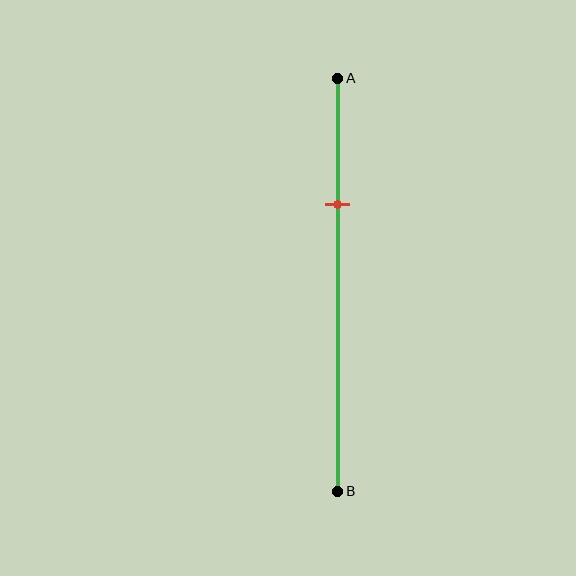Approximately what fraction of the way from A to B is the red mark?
The red mark is approximately 30% of the way from A to B.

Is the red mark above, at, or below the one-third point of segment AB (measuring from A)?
The red mark is approximately at the one-third point of segment AB.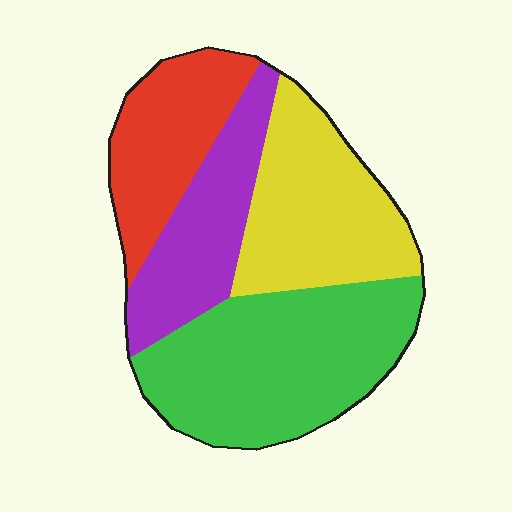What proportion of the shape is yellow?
Yellow covers 26% of the shape.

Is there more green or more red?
Green.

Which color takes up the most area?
Green, at roughly 35%.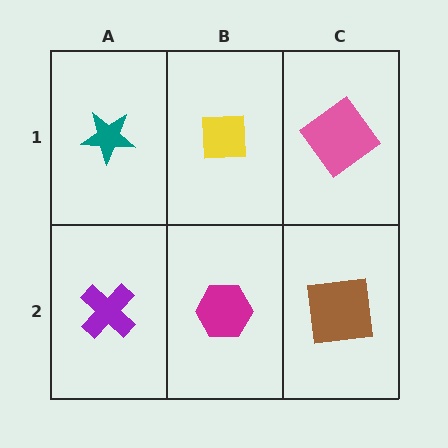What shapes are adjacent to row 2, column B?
A yellow square (row 1, column B), a purple cross (row 2, column A), a brown square (row 2, column C).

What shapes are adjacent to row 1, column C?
A brown square (row 2, column C), a yellow square (row 1, column B).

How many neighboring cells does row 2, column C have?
2.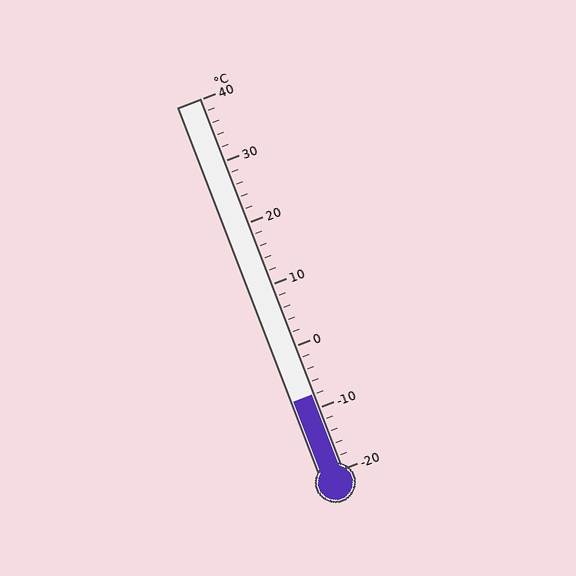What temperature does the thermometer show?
The thermometer shows approximately -8°C.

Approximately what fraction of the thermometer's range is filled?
The thermometer is filled to approximately 20% of its range.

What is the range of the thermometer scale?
The thermometer scale ranges from -20°C to 40°C.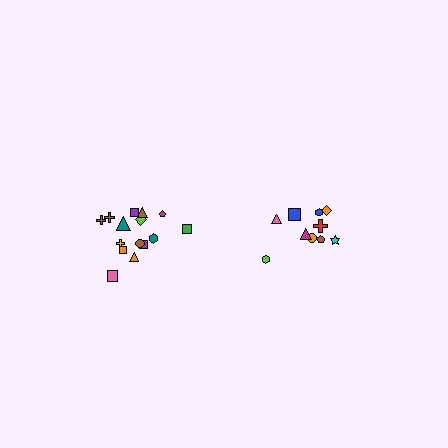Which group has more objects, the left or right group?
The left group.